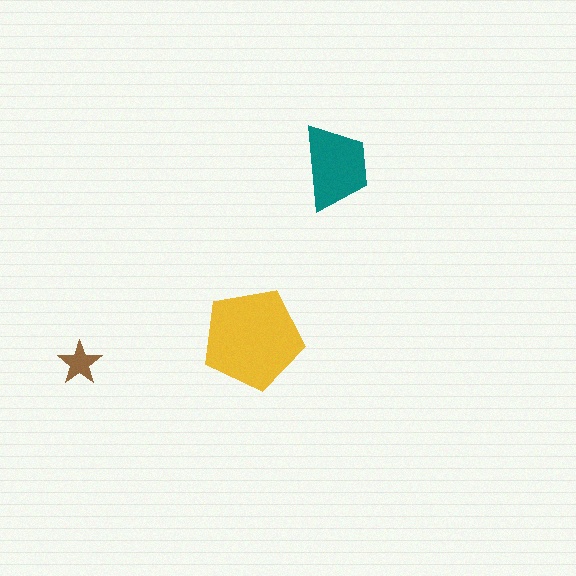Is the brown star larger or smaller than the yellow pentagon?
Smaller.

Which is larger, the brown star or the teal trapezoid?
The teal trapezoid.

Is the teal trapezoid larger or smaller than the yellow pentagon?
Smaller.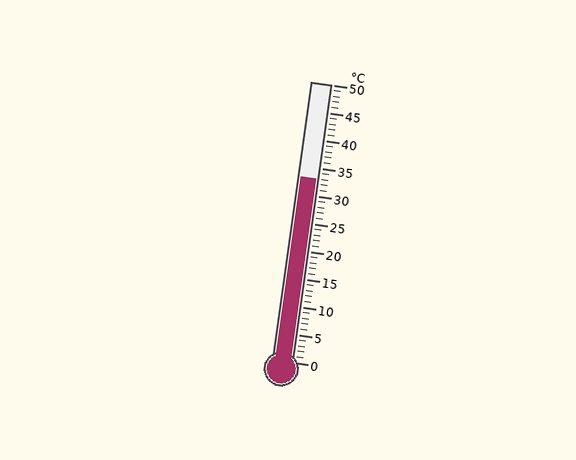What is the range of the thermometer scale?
The thermometer scale ranges from 0°C to 50°C.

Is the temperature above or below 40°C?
The temperature is below 40°C.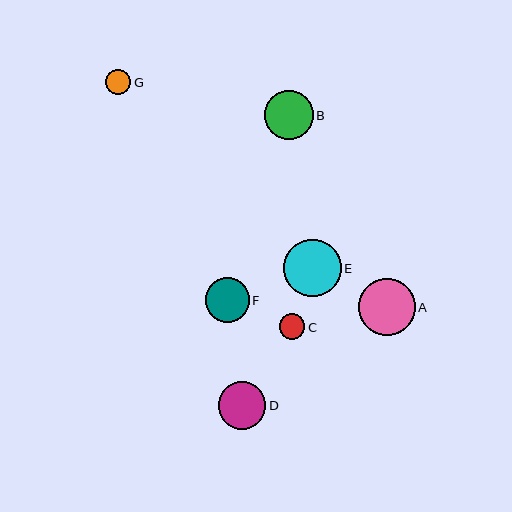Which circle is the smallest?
Circle C is the smallest with a size of approximately 26 pixels.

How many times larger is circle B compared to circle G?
Circle B is approximately 1.9 times the size of circle G.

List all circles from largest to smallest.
From largest to smallest: E, A, B, D, F, G, C.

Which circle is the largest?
Circle E is the largest with a size of approximately 57 pixels.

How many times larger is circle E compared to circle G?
Circle E is approximately 2.2 times the size of circle G.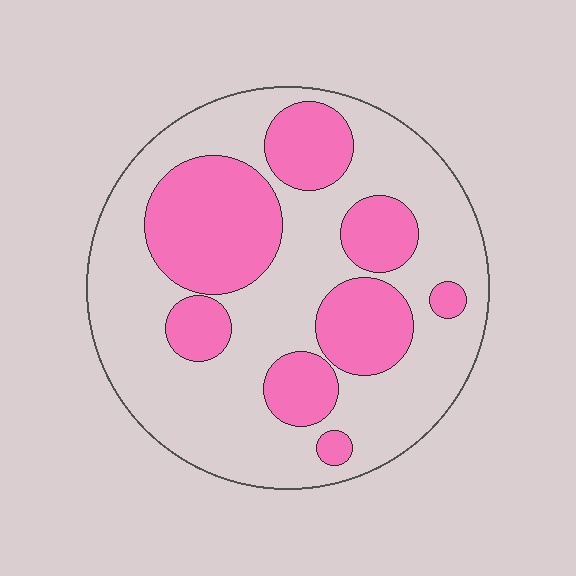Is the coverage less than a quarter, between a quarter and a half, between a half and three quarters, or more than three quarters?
Between a quarter and a half.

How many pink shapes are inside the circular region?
8.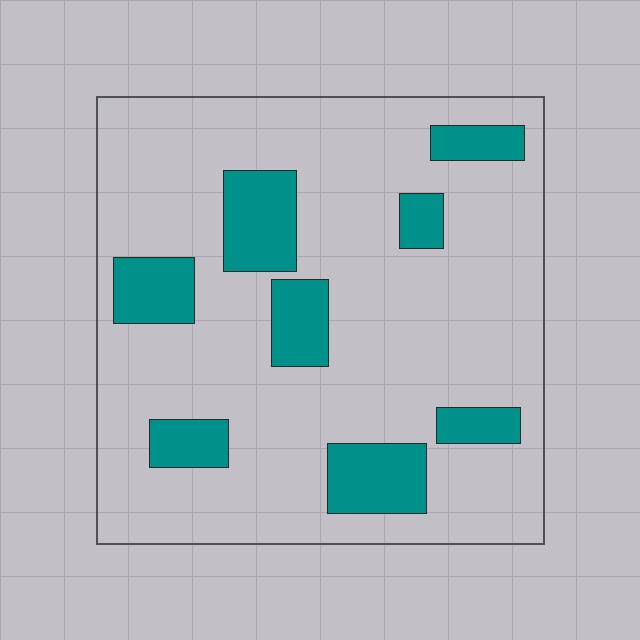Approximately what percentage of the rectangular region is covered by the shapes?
Approximately 20%.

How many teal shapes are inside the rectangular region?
8.